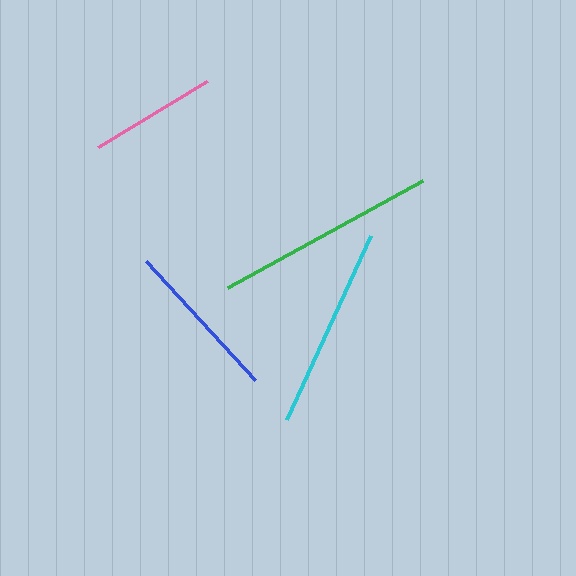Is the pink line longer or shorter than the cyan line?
The cyan line is longer than the pink line.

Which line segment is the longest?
The green line is the longest at approximately 222 pixels.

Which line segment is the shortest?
The pink line is the shortest at approximately 127 pixels.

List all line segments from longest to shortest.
From longest to shortest: green, cyan, blue, pink.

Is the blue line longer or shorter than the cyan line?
The cyan line is longer than the blue line.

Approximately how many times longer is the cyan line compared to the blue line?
The cyan line is approximately 1.3 times the length of the blue line.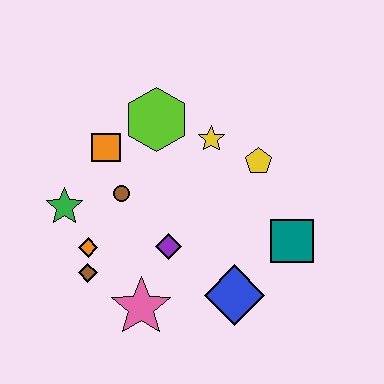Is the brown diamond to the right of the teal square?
No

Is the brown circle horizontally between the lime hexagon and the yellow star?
No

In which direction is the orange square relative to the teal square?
The orange square is to the left of the teal square.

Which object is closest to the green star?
The orange diamond is closest to the green star.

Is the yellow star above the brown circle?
Yes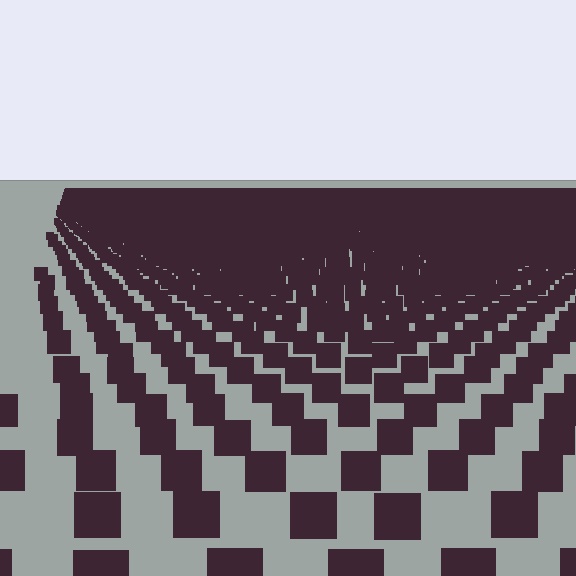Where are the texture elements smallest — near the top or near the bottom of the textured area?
Near the top.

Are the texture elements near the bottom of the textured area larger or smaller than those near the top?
Larger. Near the bottom, elements are closer to the viewer and appear at a bigger on-screen size.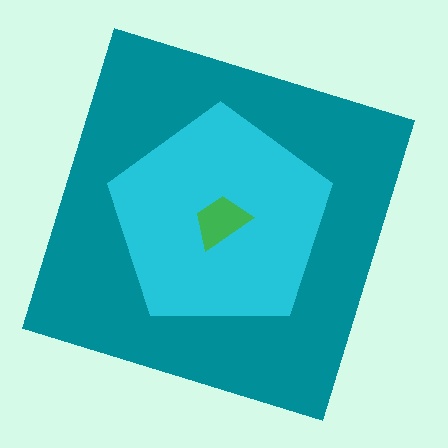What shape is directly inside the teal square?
The cyan pentagon.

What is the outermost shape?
The teal square.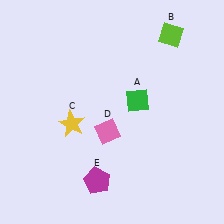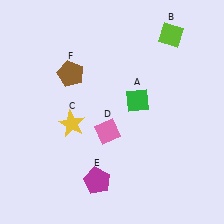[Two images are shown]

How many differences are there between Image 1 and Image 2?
There is 1 difference between the two images.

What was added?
A brown pentagon (F) was added in Image 2.